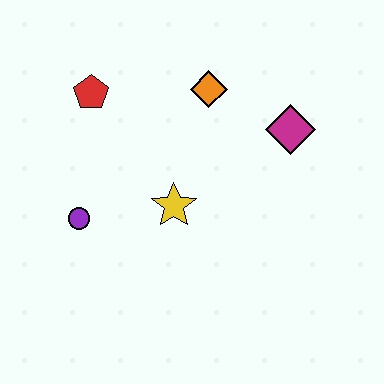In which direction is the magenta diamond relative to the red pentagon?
The magenta diamond is to the right of the red pentagon.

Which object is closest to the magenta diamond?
The orange diamond is closest to the magenta diamond.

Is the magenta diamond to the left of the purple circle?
No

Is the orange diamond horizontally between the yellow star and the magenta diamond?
Yes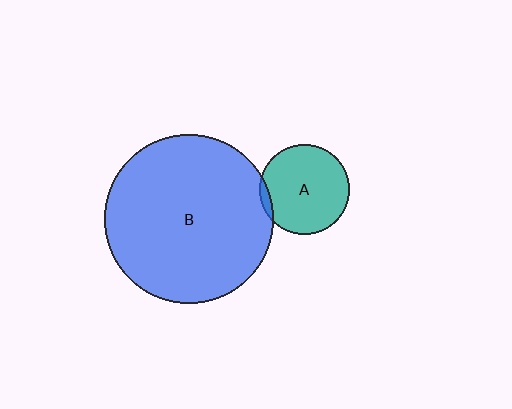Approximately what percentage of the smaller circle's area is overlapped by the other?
Approximately 5%.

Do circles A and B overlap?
Yes.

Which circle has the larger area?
Circle B (blue).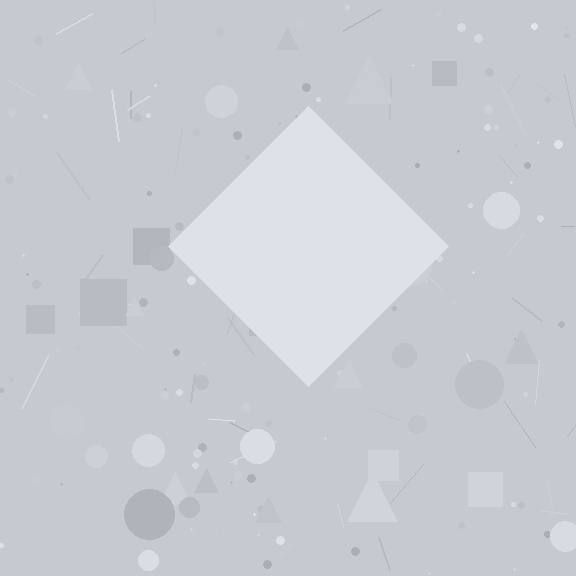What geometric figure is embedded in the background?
A diamond is embedded in the background.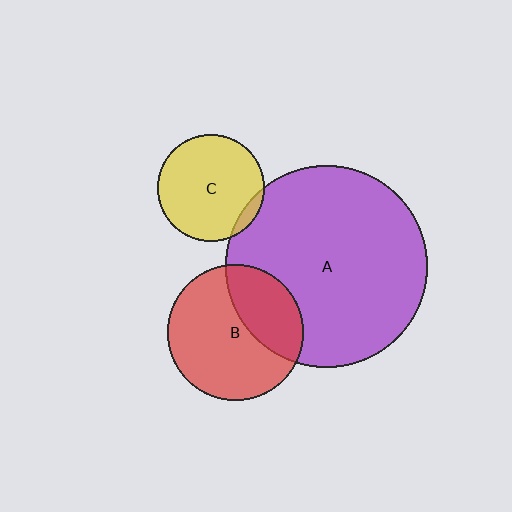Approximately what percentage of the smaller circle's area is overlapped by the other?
Approximately 5%.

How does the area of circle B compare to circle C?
Approximately 1.6 times.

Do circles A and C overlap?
Yes.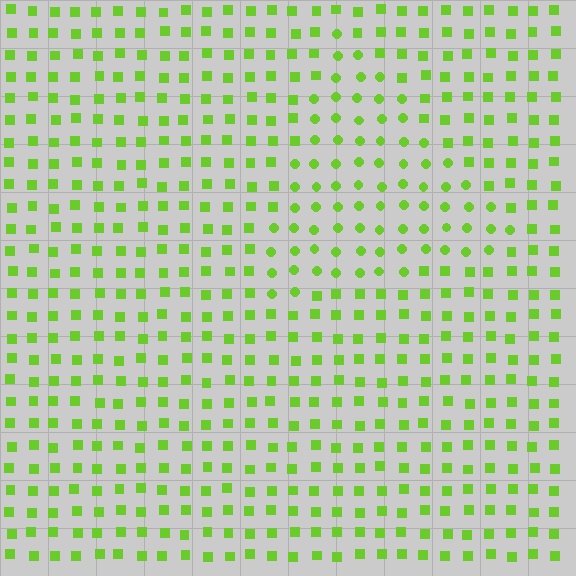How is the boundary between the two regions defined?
The boundary is defined by a change in element shape: circles inside vs. squares outside. All elements share the same color and spacing.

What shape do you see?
I see a triangle.